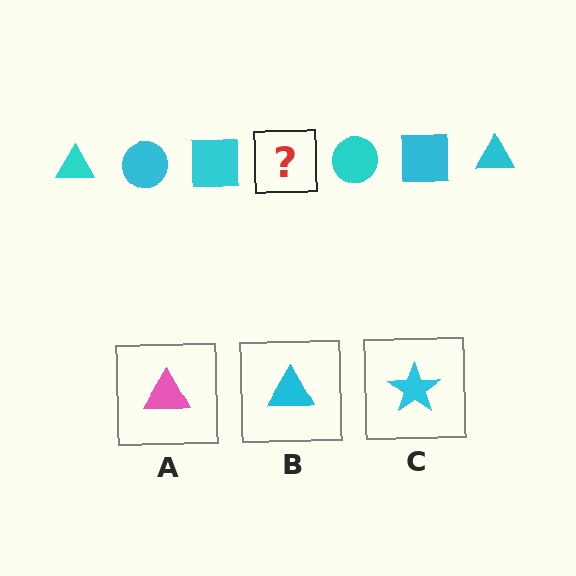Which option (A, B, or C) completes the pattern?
B.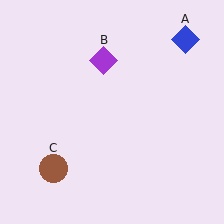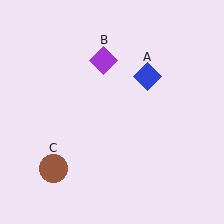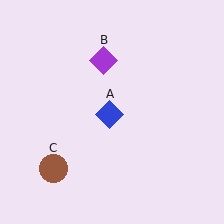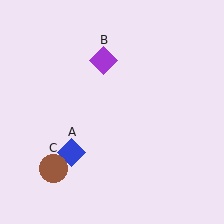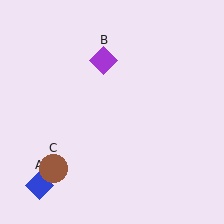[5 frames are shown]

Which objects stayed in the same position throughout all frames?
Purple diamond (object B) and brown circle (object C) remained stationary.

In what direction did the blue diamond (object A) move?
The blue diamond (object A) moved down and to the left.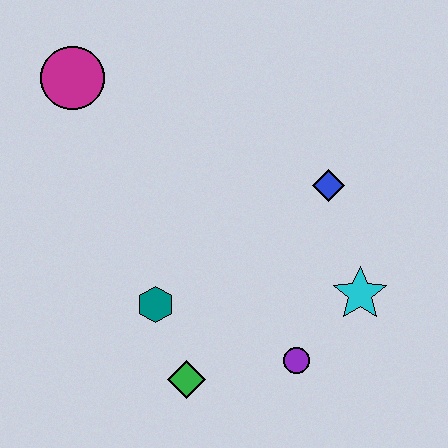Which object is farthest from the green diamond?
The magenta circle is farthest from the green diamond.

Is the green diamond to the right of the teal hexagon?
Yes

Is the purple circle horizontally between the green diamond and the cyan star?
Yes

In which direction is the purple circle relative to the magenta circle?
The purple circle is below the magenta circle.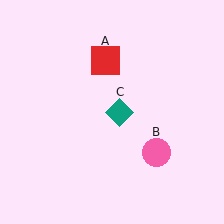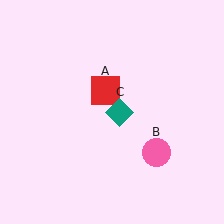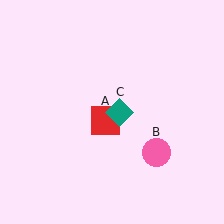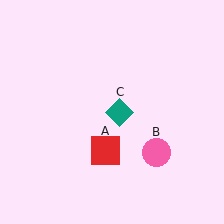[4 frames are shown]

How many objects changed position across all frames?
1 object changed position: red square (object A).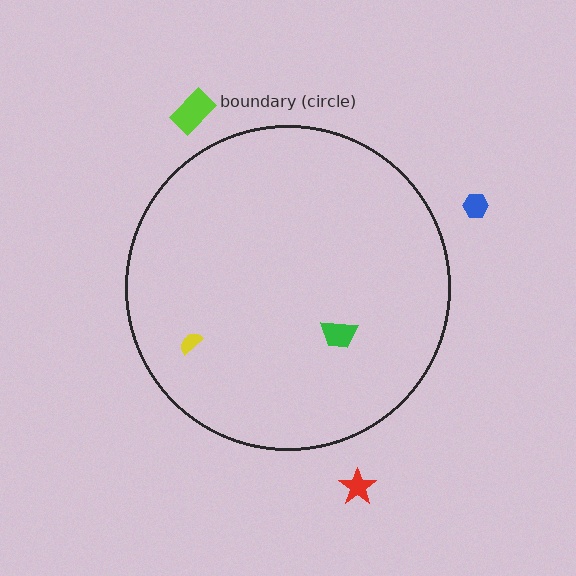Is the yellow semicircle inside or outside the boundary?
Inside.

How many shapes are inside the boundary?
2 inside, 3 outside.